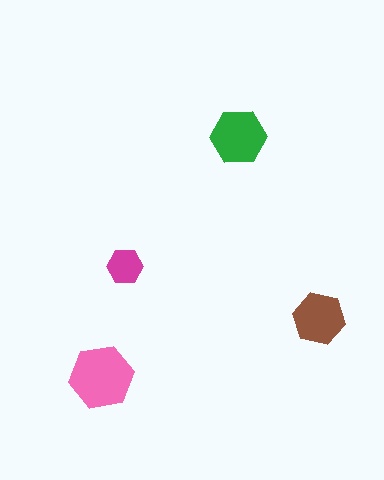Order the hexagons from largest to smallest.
the pink one, the green one, the brown one, the magenta one.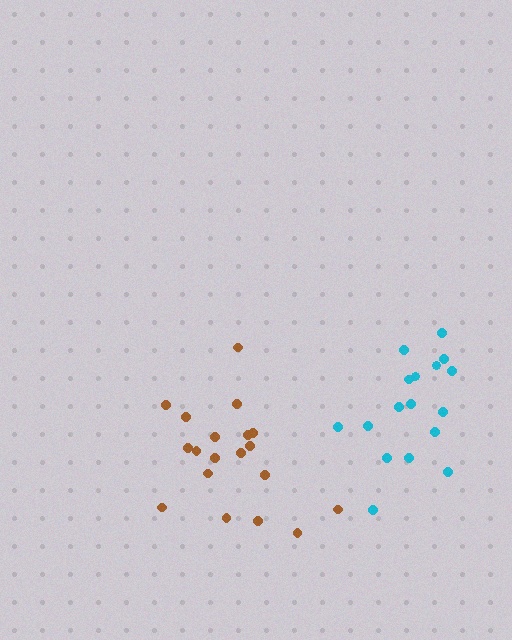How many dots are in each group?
Group 1: 19 dots, Group 2: 17 dots (36 total).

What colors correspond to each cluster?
The clusters are colored: brown, cyan.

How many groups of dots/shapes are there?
There are 2 groups.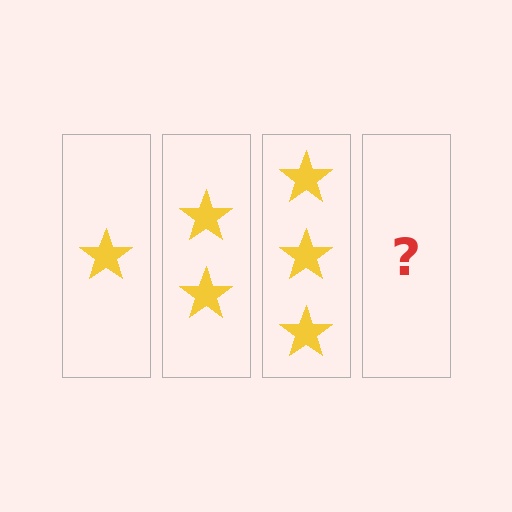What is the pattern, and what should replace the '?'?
The pattern is that each step adds one more star. The '?' should be 4 stars.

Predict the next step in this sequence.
The next step is 4 stars.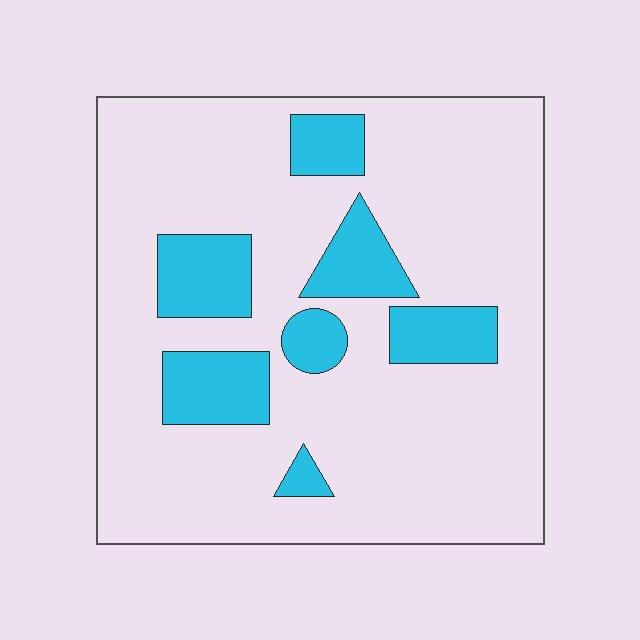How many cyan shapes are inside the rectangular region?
7.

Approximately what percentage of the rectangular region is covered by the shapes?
Approximately 20%.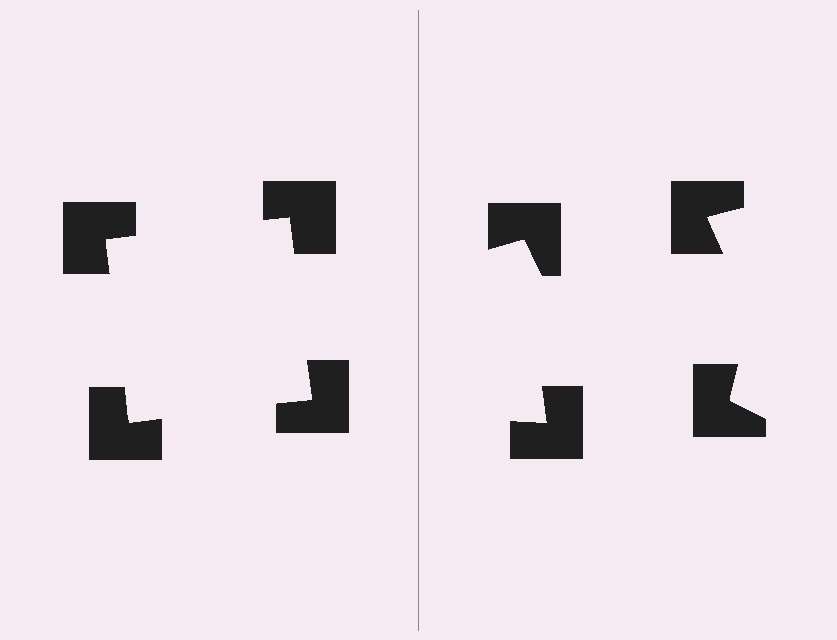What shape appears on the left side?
An illusory square.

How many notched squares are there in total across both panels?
8 — 4 on each side.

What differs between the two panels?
The notched squares are positioned identically on both sides; only the wedge orientations differ. On the left they align to a square; on the right they are misaligned.